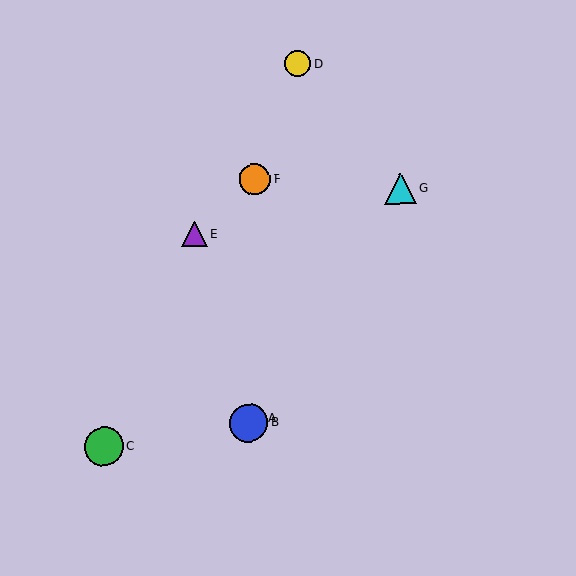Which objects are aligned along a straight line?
Objects A, B, G are aligned along a straight line.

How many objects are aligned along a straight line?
3 objects (A, B, G) are aligned along a straight line.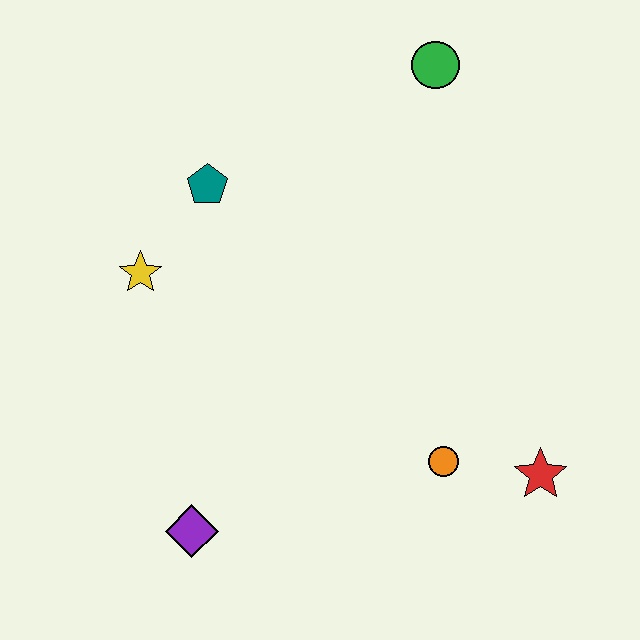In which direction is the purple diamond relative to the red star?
The purple diamond is to the left of the red star.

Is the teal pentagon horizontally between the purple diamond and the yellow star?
No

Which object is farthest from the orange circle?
The green circle is farthest from the orange circle.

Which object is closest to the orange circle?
The red star is closest to the orange circle.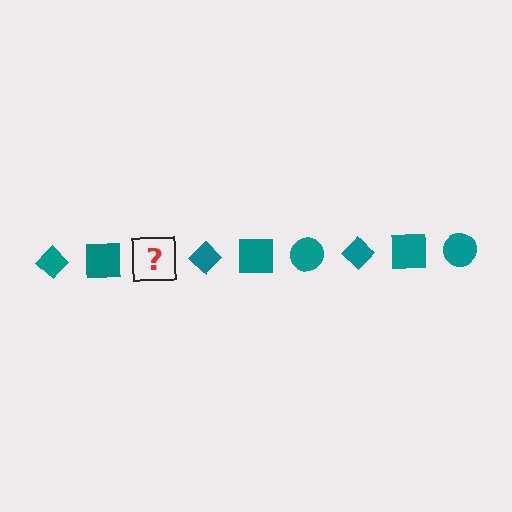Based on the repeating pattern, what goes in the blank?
The blank should be a teal circle.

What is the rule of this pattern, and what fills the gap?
The rule is that the pattern cycles through diamond, square, circle shapes in teal. The gap should be filled with a teal circle.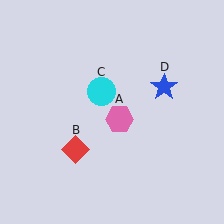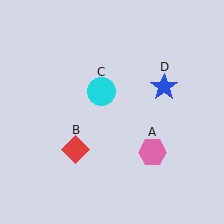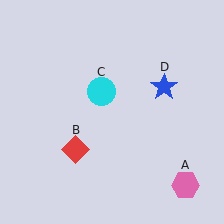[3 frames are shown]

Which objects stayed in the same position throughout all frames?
Red diamond (object B) and cyan circle (object C) and blue star (object D) remained stationary.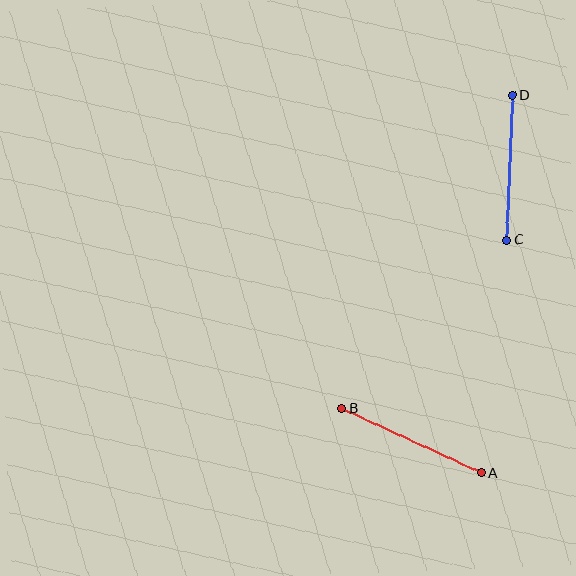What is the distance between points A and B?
The distance is approximately 154 pixels.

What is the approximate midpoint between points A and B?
The midpoint is at approximately (411, 441) pixels.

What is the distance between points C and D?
The distance is approximately 145 pixels.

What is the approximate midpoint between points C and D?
The midpoint is at approximately (510, 168) pixels.